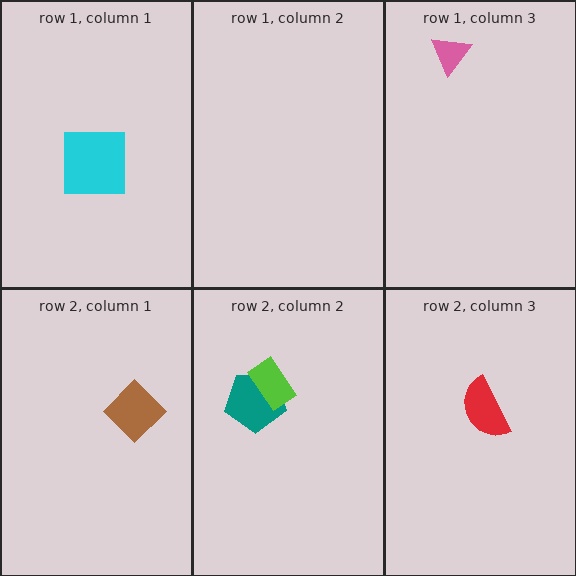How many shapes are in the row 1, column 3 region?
1.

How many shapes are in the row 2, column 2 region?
2.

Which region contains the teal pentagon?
The row 2, column 2 region.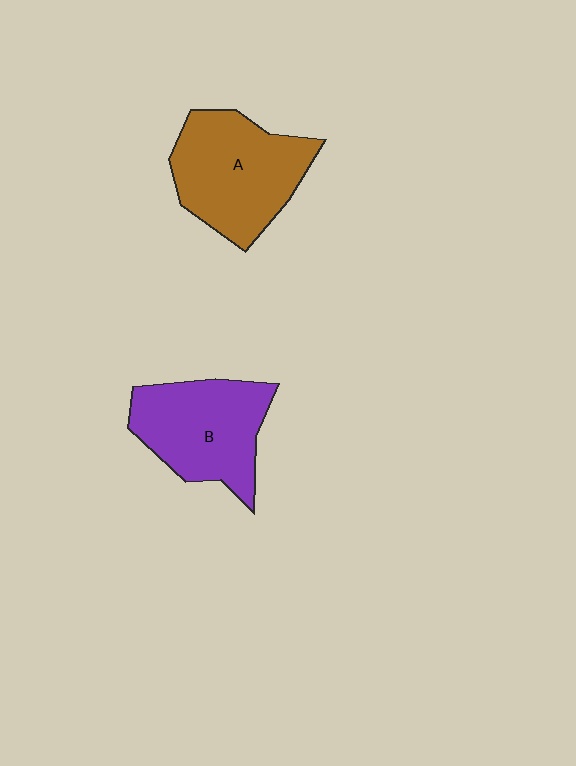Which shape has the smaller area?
Shape B (purple).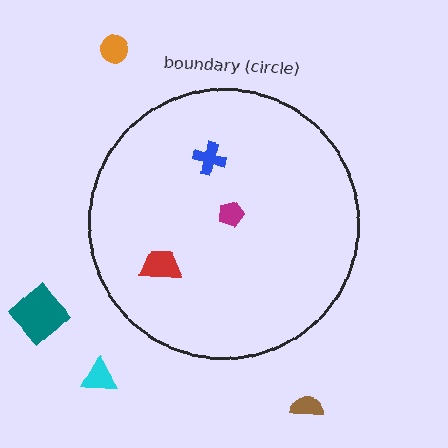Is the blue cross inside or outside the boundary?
Inside.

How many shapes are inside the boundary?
3 inside, 4 outside.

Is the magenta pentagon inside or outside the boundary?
Inside.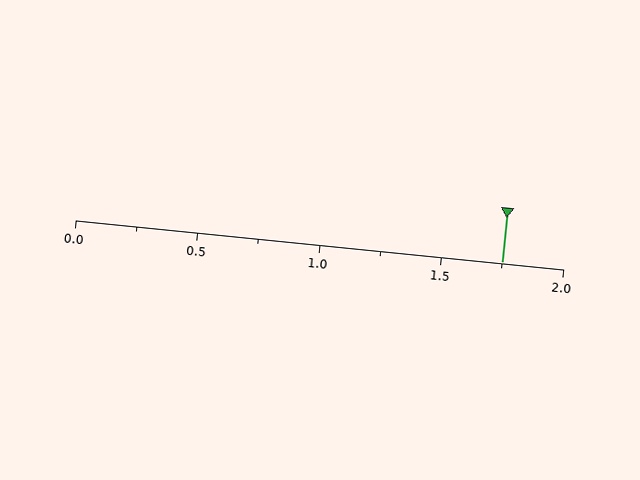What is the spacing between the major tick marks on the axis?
The major ticks are spaced 0.5 apart.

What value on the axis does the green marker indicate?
The marker indicates approximately 1.75.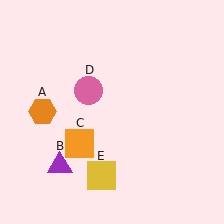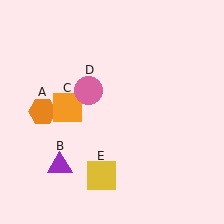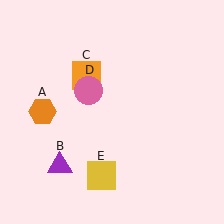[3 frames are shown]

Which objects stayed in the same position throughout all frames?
Orange hexagon (object A) and purple triangle (object B) and pink circle (object D) and yellow square (object E) remained stationary.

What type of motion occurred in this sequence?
The orange square (object C) rotated clockwise around the center of the scene.